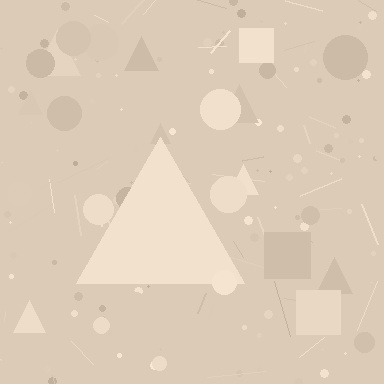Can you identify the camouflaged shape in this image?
The camouflaged shape is a triangle.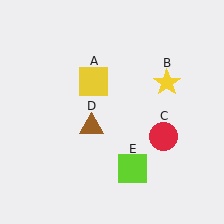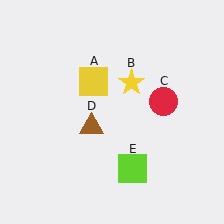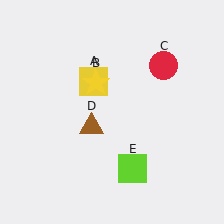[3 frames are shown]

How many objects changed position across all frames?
2 objects changed position: yellow star (object B), red circle (object C).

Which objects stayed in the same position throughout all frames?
Yellow square (object A) and brown triangle (object D) and lime square (object E) remained stationary.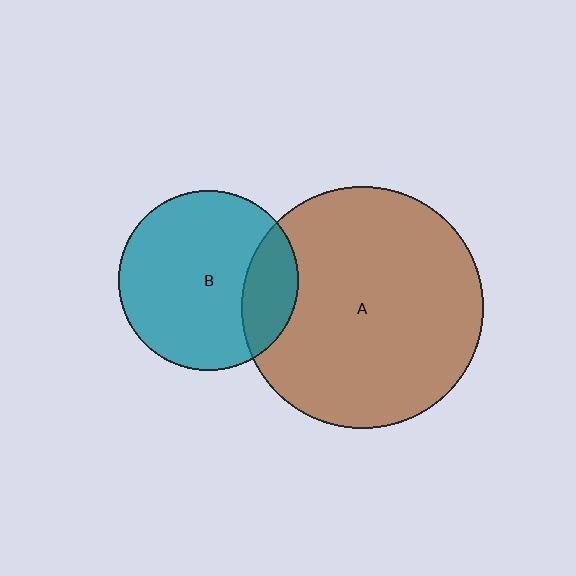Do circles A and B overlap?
Yes.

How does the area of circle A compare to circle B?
Approximately 1.8 times.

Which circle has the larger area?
Circle A (brown).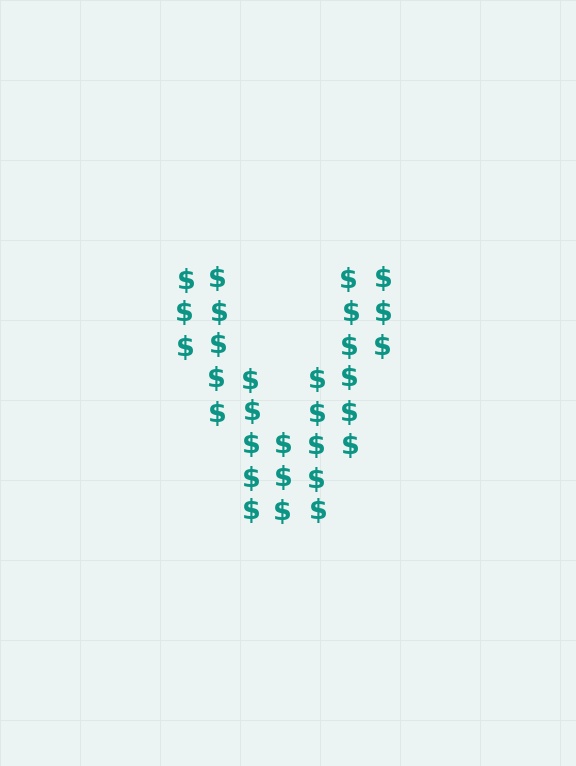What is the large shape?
The large shape is the letter V.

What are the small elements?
The small elements are dollar signs.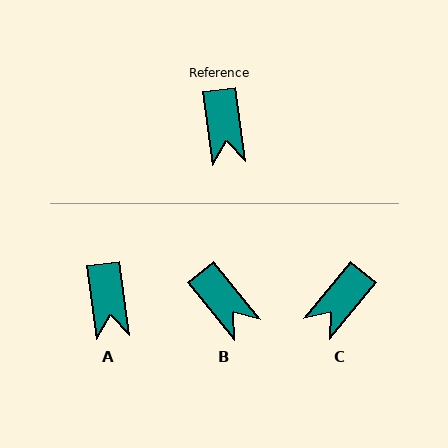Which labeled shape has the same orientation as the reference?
A.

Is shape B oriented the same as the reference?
No, it is off by about 31 degrees.